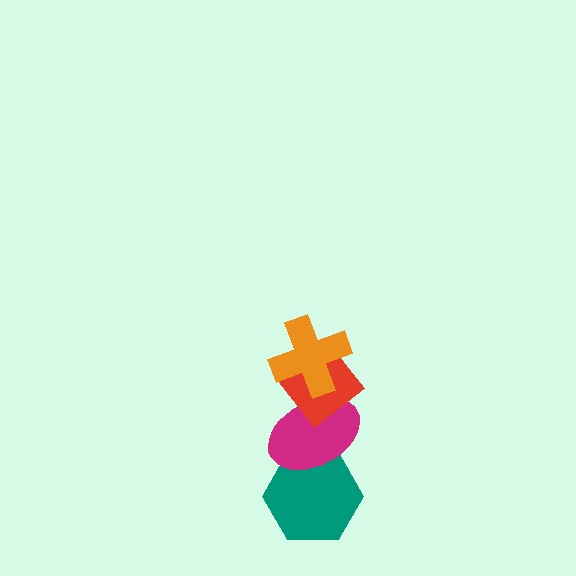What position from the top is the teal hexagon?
The teal hexagon is 4th from the top.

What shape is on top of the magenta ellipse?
The red diamond is on top of the magenta ellipse.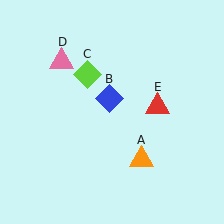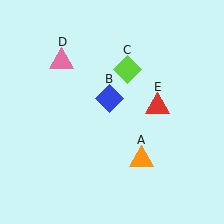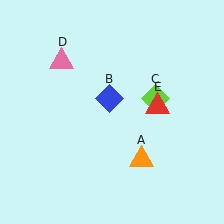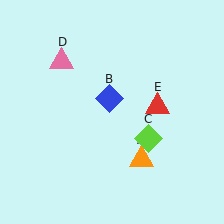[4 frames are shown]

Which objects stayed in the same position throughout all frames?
Orange triangle (object A) and blue diamond (object B) and pink triangle (object D) and red triangle (object E) remained stationary.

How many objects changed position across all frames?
1 object changed position: lime diamond (object C).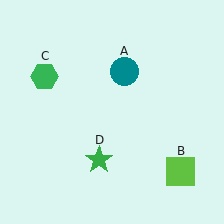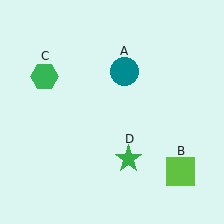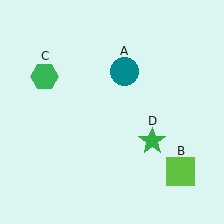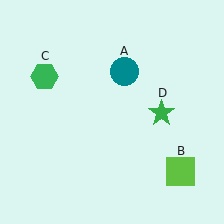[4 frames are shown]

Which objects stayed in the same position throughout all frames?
Teal circle (object A) and lime square (object B) and green hexagon (object C) remained stationary.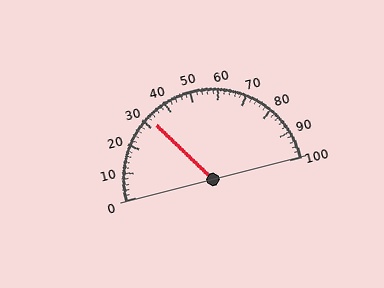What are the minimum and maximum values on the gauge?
The gauge ranges from 0 to 100.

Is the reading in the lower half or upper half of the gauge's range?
The reading is in the lower half of the range (0 to 100).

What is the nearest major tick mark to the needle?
The nearest major tick mark is 30.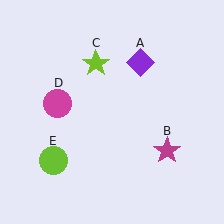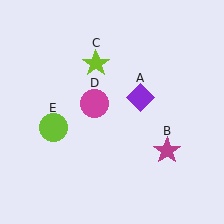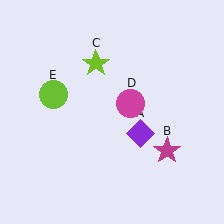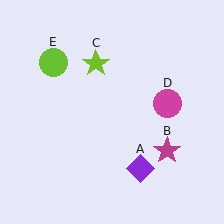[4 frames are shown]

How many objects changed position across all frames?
3 objects changed position: purple diamond (object A), magenta circle (object D), lime circle (object E).